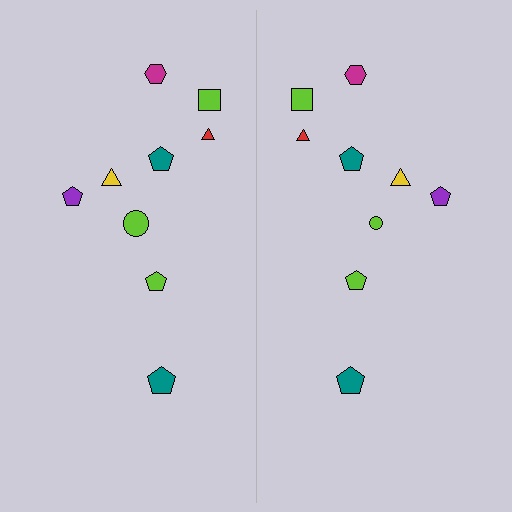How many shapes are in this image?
There are 18 shapes in this image.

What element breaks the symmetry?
The lime circle on the right side has a different size than its mirror counterpart.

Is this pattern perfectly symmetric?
No, the pattern is not perfectly symmetric. The lime circle on the right side has a different size than its mirror counterpart.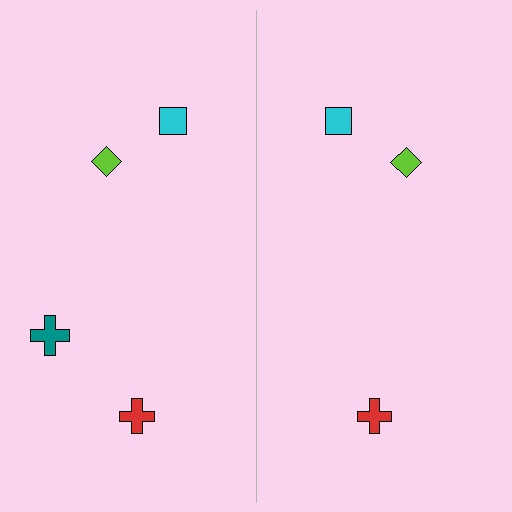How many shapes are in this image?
There are 7 shapes in this image.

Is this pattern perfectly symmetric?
No, the pattern is not perfectly symmetric. A teal cross is missing from the right side.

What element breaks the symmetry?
A teal cross is missing from the right side.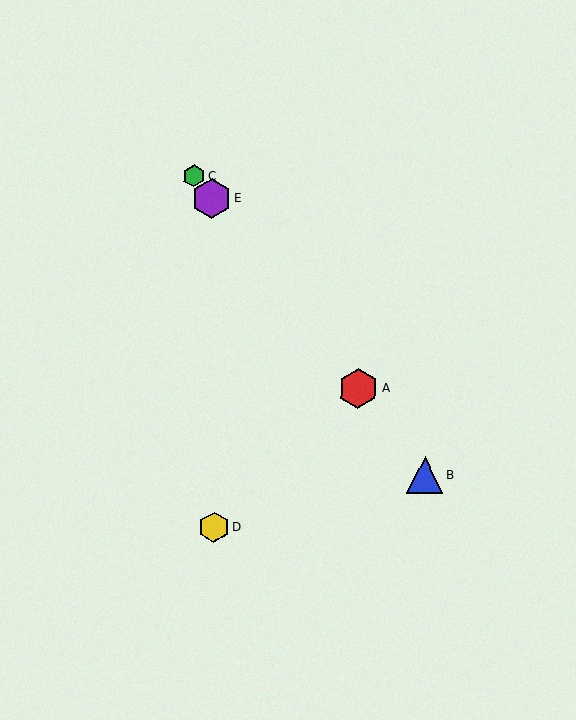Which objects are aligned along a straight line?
Objects A, B, C, E are aligned along a straight line.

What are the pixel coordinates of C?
Object C is at (194, 175).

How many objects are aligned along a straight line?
4 objects (A, B, C, E) are aligned along a straight line.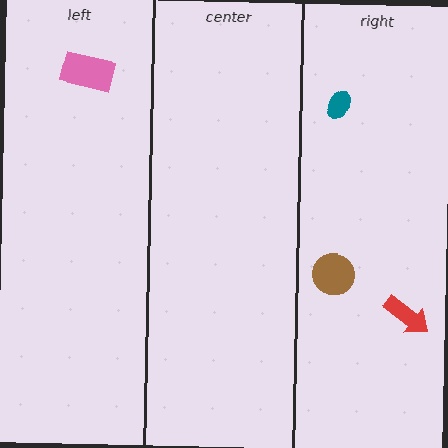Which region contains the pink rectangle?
The left region.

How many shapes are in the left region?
1.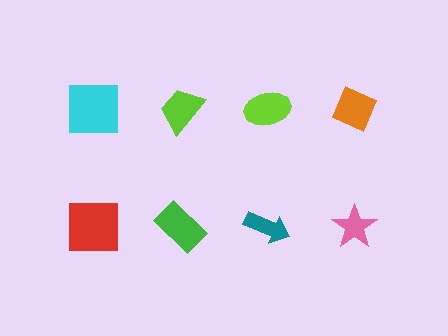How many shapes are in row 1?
4 shapes.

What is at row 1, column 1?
A cyan square.